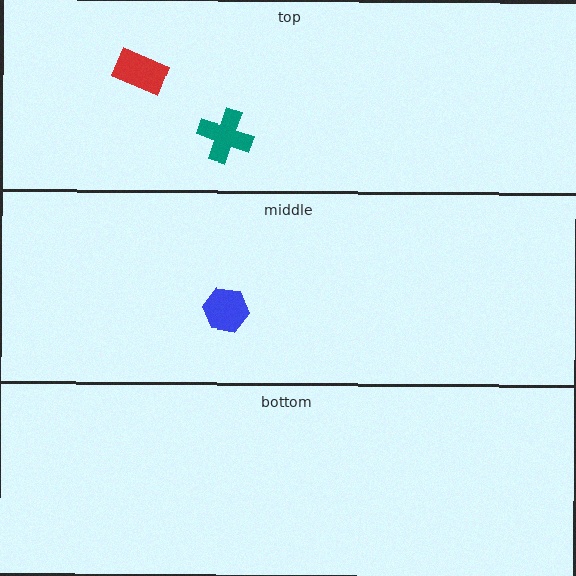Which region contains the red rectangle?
The top region.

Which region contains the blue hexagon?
The middle region.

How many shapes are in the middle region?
1.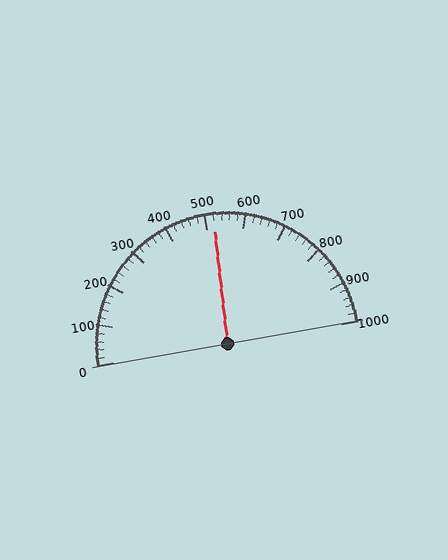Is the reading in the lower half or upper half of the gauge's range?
The reading is in the upper half of the range (0 to 1000).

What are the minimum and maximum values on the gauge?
The gauge ranges from 0 to 1000.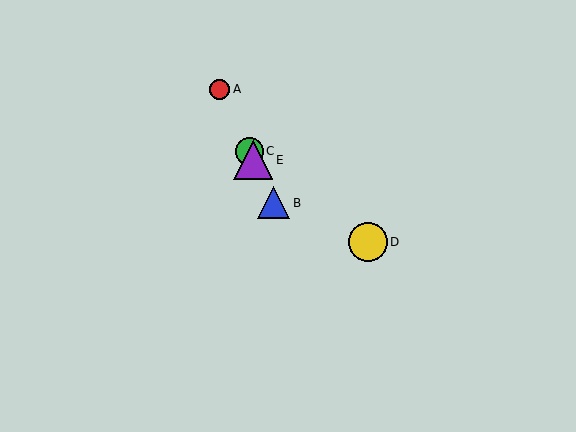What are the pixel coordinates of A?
Object A is at (219, 89).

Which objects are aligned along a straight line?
Objects A, B, C, E are aligned along a straight line.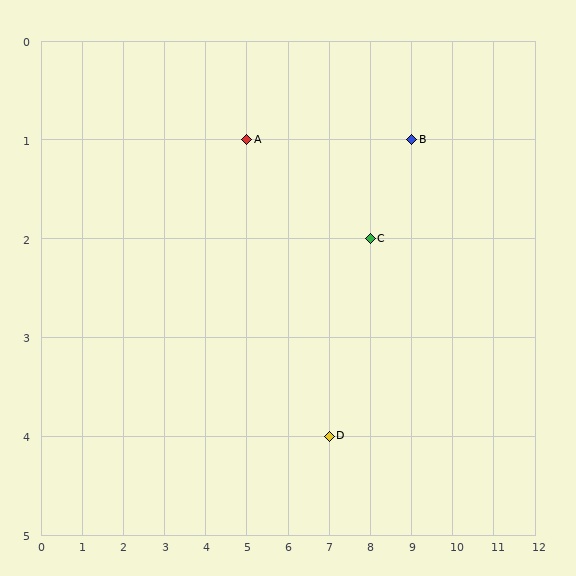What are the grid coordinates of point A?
Point A is at grid coordinates (5, 1).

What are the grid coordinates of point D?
Point D is at grid coordinates (7, 4).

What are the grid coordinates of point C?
Point C is at grid coordinates (8, 2).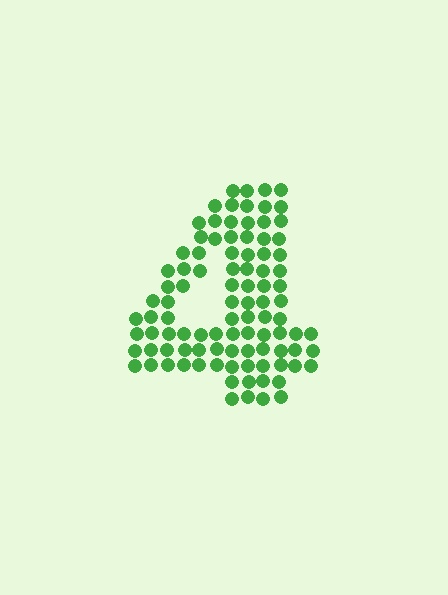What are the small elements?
The small elements are circles.